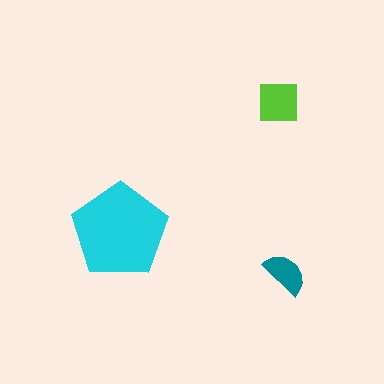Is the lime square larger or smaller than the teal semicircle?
Larger.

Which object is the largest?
The cyan pentagon.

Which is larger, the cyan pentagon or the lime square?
The cyan pentagon.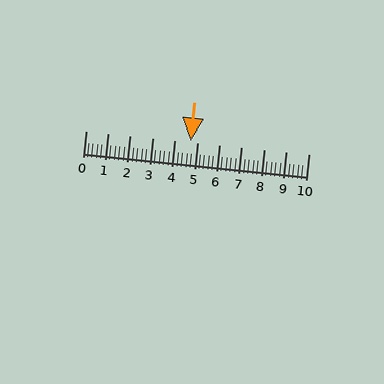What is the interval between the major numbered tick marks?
The major tick marks are spaced 1 units apart.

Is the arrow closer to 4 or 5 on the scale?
The arrow is closer to 5.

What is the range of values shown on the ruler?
The ruler shows values from 0 to 10.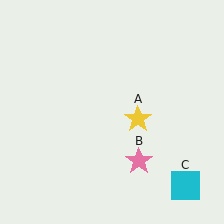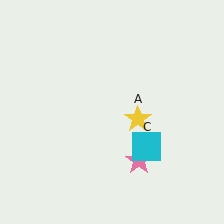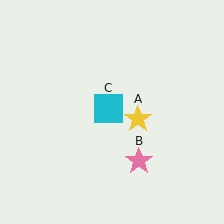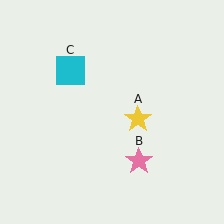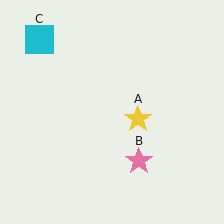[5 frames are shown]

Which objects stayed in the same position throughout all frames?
Yellow star (object A) and pink star (object B) remained stationary.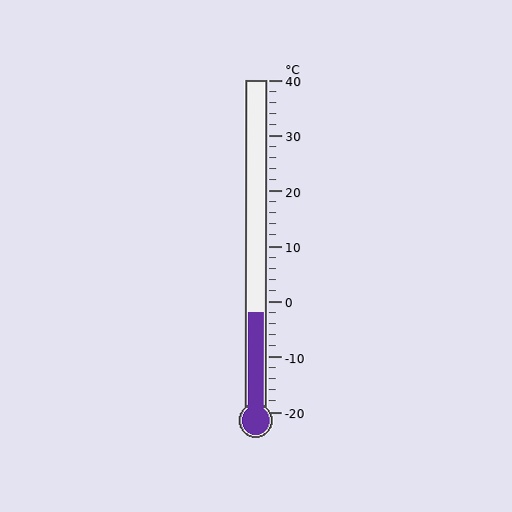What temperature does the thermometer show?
The thermometer shows approximately -2°C.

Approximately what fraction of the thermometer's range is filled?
The thermometer is filled to approximately 30% of its range.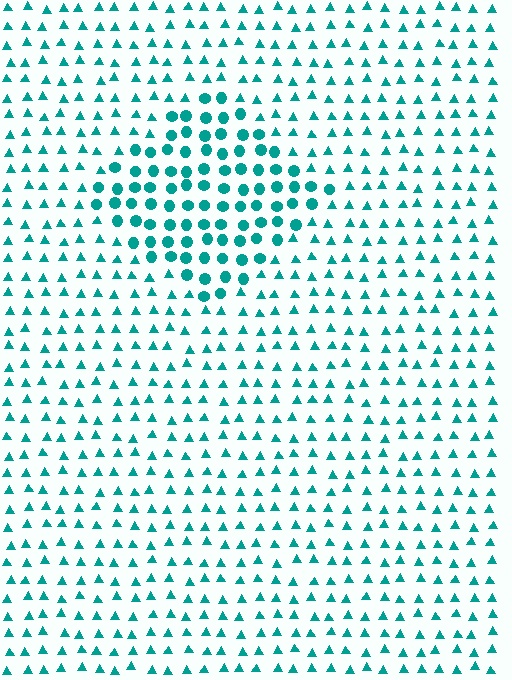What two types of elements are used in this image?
The image uses circles inside the diamond region and triangles outside it.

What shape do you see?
I see a diamond.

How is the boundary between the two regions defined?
The boundary is defined by a change in element shape: circles inside vs. triangles outside. All elements share the same color and spacing.